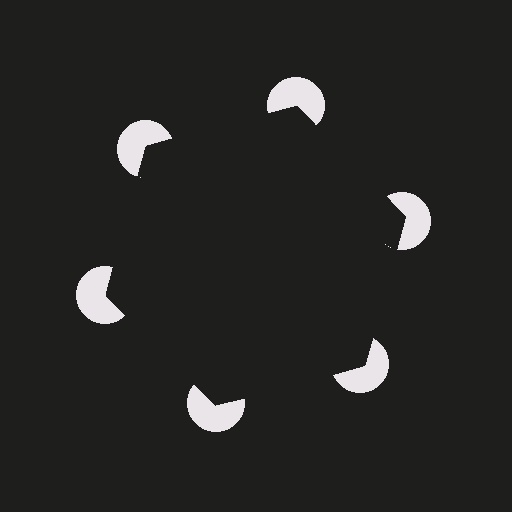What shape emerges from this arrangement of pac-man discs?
An illusory hexagon — its edges are inferred from the aligned wedge cuts in the pac-man discs, not physically drawn.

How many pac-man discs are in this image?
There are 6 — one at each vertex of the illusory hexagon.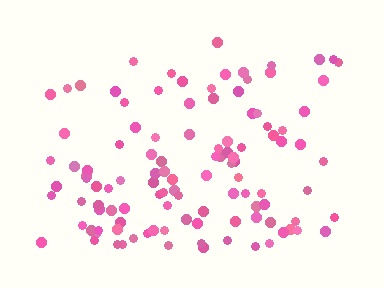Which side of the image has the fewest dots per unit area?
The top.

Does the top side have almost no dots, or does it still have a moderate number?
Still a moderate number, just noticeably fewer than the bottom.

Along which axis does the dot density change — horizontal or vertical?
Vertical.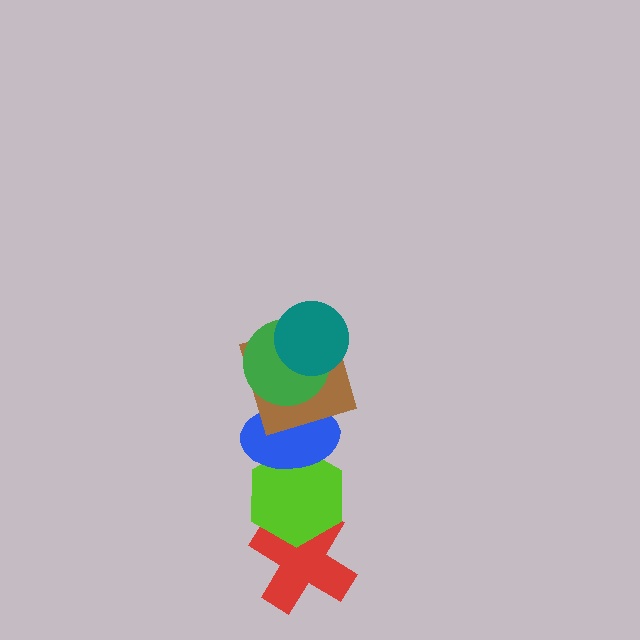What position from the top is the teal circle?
The teal circle is 1st from the top.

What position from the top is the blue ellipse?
The blue ellipse is 4th from the top.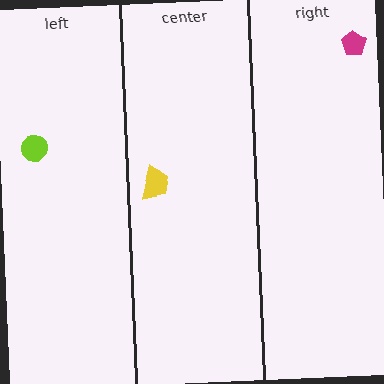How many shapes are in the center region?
1.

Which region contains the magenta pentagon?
The right region.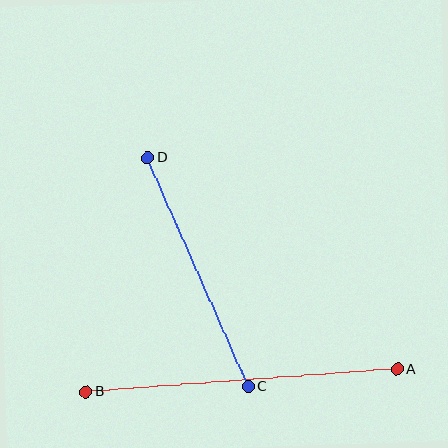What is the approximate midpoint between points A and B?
The midpoint is at approximately (242, 381) pixels.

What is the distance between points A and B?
The distance is approximately 312 pixels.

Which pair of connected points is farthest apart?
Points A and B are farthest apart.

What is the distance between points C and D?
The distance is approximately 250 pixels.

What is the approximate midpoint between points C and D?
The midpoint is at approximately (198, 272) pixels.